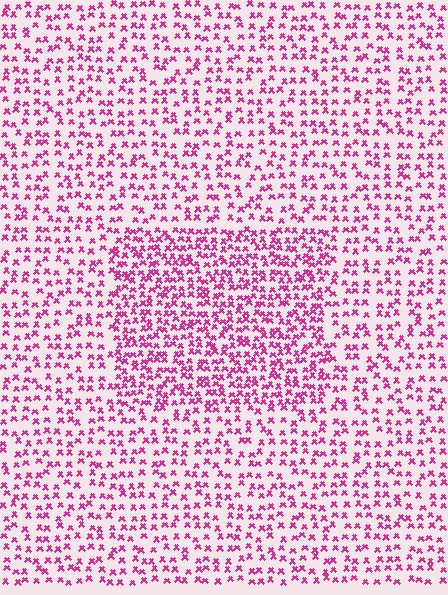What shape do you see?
I see a rectangle.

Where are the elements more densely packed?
The elements are more densely packed inside the rectangle boundary.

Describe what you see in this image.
The image contains small magenta elements arranged at two different densities. A rectangle-shaped region is visible where the elements are more densely packed than the surrounding area.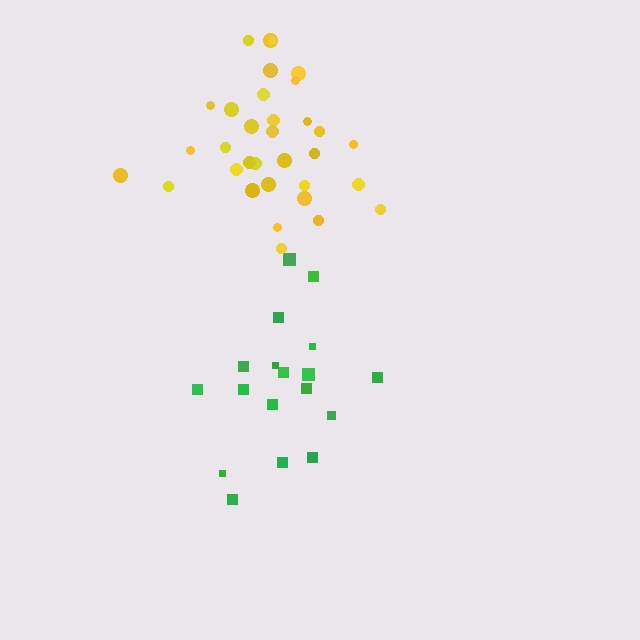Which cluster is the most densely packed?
Yellow.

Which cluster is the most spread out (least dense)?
Green.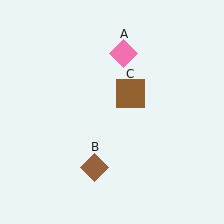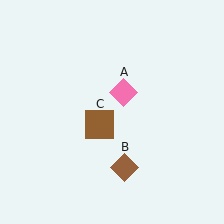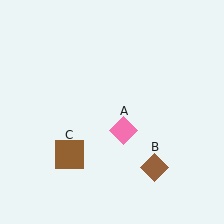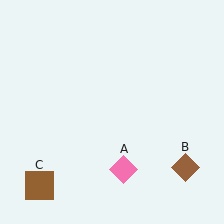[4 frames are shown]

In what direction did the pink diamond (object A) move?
The pink diamond (object A) moved down.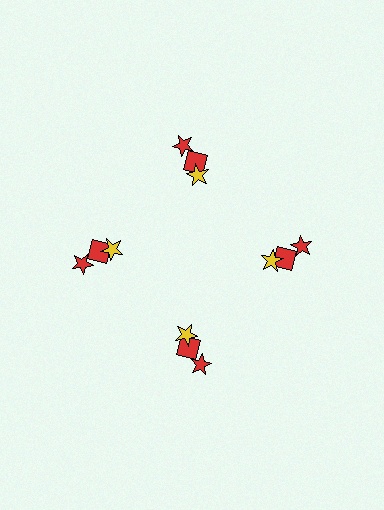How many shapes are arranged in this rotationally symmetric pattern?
There are 12 shapes, arranged in 4 groups of 3.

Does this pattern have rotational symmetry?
Yes, this pattern has 4-fold rotational symmetry. It looks the same after rotating 90 degrees around the center.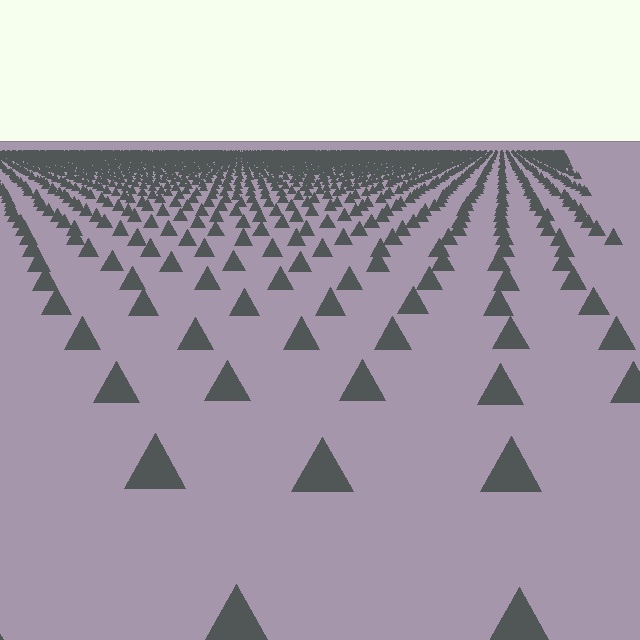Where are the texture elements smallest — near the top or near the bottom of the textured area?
Near the top.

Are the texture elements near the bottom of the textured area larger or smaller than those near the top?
Larger. Near the bottom, elements are closer to the viewer and appear at a bigger on-screen size.